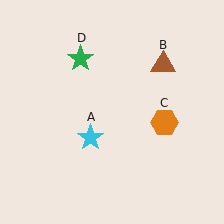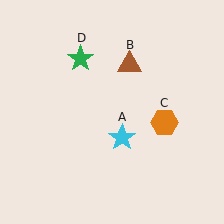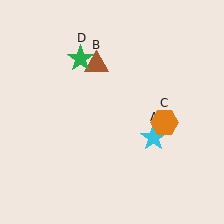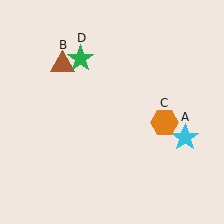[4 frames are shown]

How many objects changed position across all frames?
2 objects changed position: cyan star (object A), brown triangle (object B).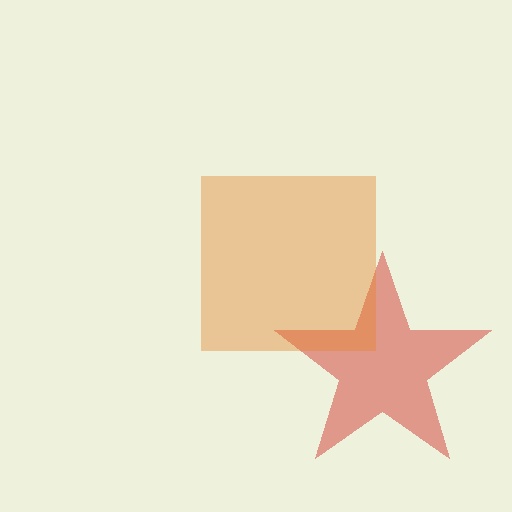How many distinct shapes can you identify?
There are 2 distinct shapes: a red star, an orange square.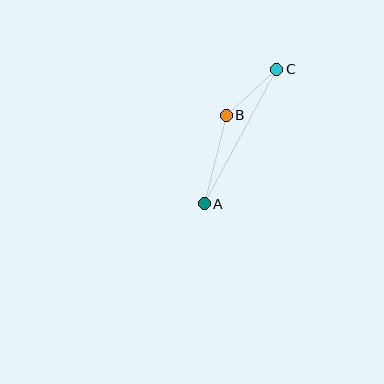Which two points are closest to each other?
Points B and C are closest to each other.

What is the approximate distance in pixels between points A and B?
The distance between A and B is approximately 91 pixels.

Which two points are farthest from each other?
Points A and C are farthest from each other.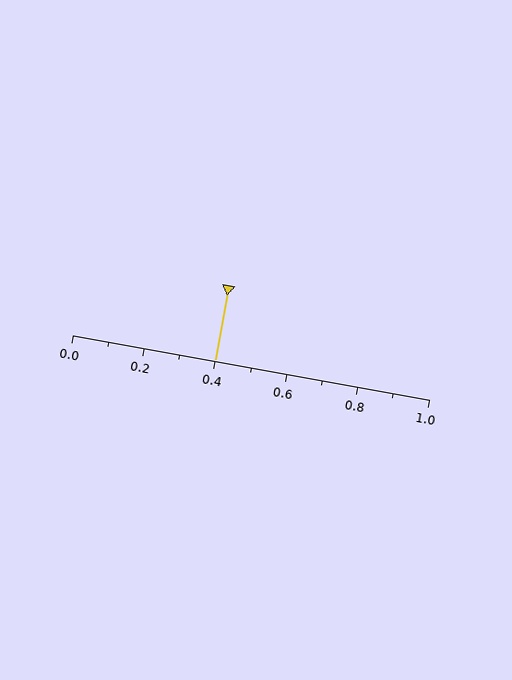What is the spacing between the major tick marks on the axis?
The major ticks are spaced 0.2 apart.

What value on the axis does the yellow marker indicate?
The marker indicates approximately 0.4.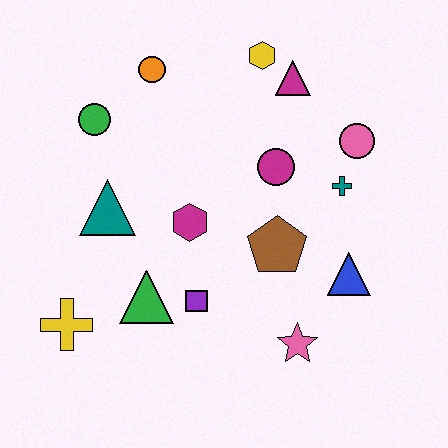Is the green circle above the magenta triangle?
No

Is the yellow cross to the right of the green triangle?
No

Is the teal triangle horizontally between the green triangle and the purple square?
No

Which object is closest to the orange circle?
The green circle is closest to the orange circle.